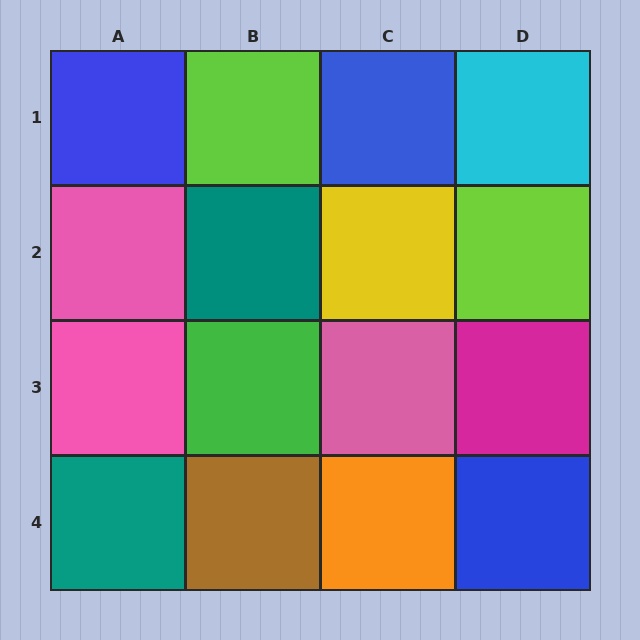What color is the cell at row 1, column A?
Blue.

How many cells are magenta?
1 cell is magenta.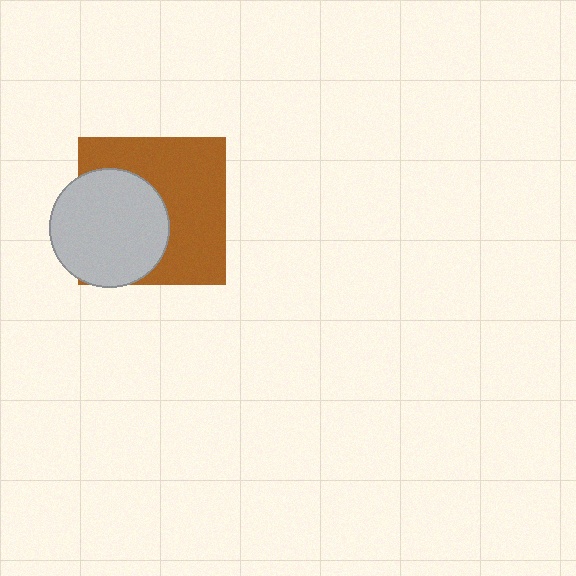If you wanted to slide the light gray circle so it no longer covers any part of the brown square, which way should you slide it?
Slide it left — that is the most direct way to separate the two shapes.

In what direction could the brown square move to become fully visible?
The brown square could move right. That would shift it out from behind the light gray circle entirely.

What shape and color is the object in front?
The object in front is a light gray circle.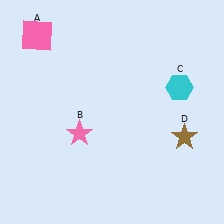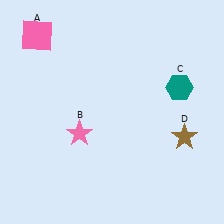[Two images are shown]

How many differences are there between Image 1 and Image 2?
There is 1 difference between the two images.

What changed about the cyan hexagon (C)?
In Image 1, C is cyan. In Image 2, it changed to teal.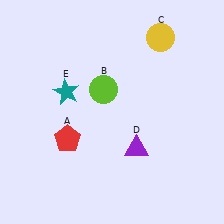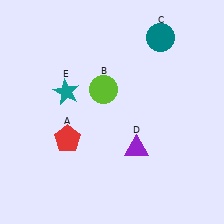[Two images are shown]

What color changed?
The circle (C) changed from yellow in Image 1 to teal in Image 2.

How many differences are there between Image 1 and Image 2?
There is 1 difference between the two images.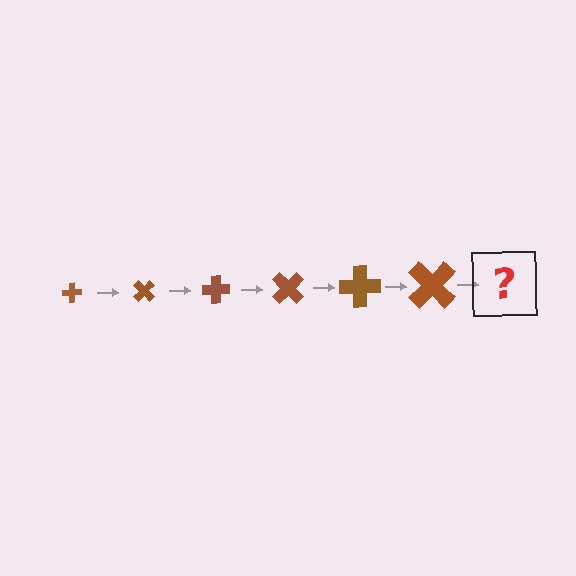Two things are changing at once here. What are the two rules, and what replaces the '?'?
The two rules are that the cross grows larger each step and it rotates 45 degrees each step. The '?' should be a cross, larger than the previous one and rotated 270 degrees from the start.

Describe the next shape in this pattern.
It should be a cross, larger than the previous one and rotated 270 degrees from the start.